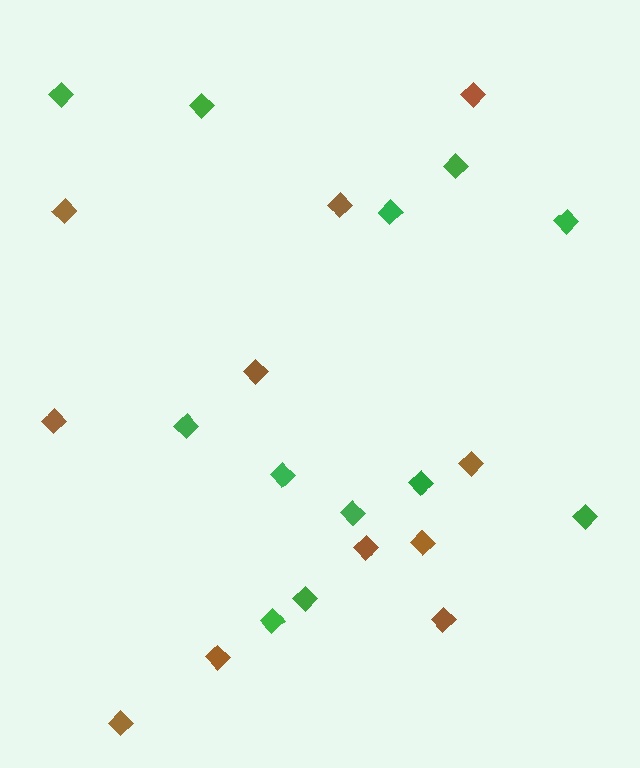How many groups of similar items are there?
There are 2 groups: one group of brown diamonds (11) and one group of green diamonds (12).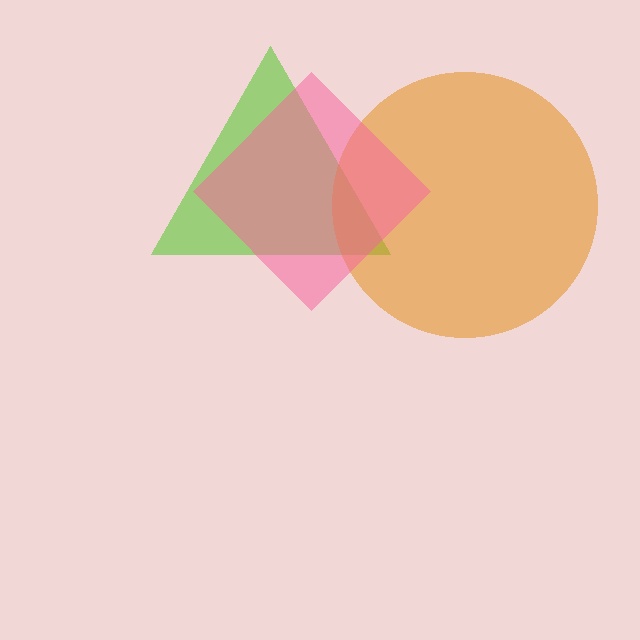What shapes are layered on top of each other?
The layered shapes are: a lime triangle, an orange circle, a pink diamond.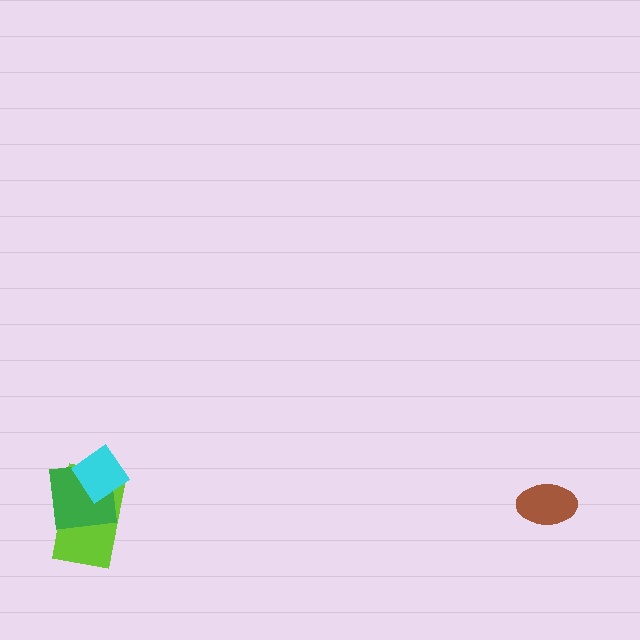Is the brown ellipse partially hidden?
No, no other shape covers it.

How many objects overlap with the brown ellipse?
0 objects overlap with the brown ellipse.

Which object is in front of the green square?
The cyan diamond is in front of the green square.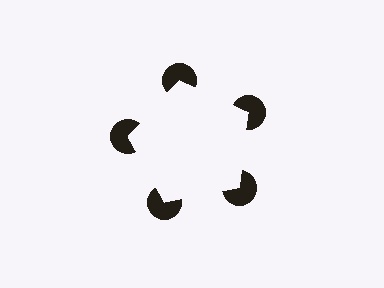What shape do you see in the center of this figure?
An illusory pentagon — its edges are inferred from the aligned wedge cuts in the pac-man discs, not physically drawn.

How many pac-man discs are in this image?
There are 5 — one at each vertex of the illusory pentagon.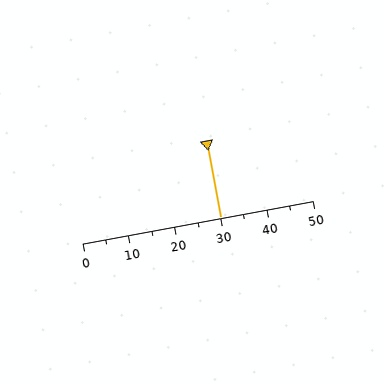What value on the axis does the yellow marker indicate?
The marker indicates approximately 30.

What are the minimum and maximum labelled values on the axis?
The axis runs from 0 to 50.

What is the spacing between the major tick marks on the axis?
The major ticks are spaced 10 apart.